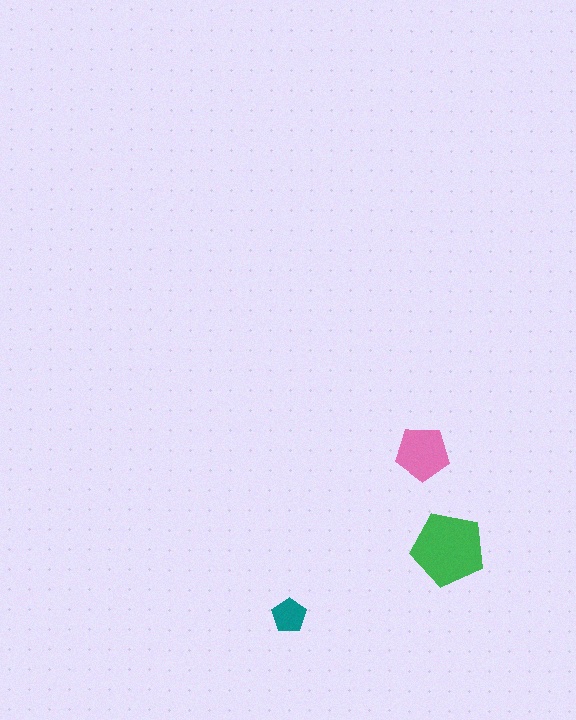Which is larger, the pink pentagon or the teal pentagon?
The pink one.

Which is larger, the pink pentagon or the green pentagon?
The green one.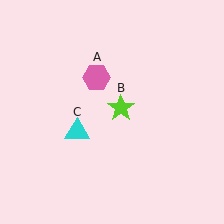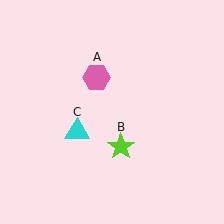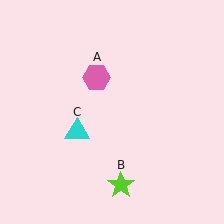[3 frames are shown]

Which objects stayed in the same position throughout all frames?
Pink hexagon (object A) and cyan triangle (object C) remained stationary.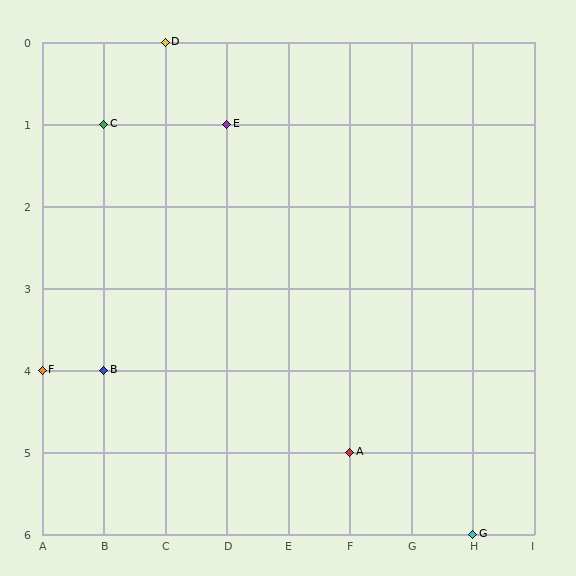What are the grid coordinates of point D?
Point D is at grid coordinates (C, 0).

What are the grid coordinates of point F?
Point F is at grid coordinates (A, 4).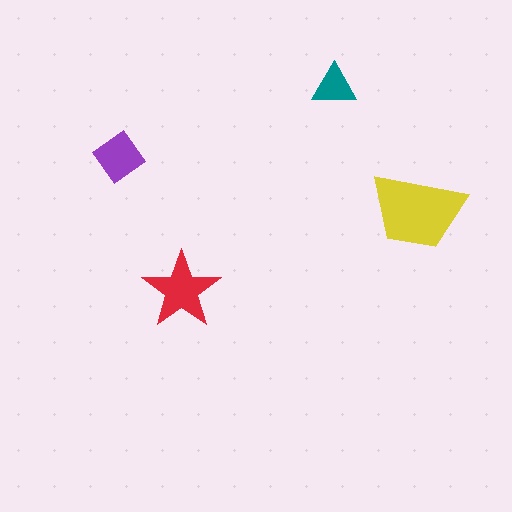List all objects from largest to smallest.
The yellow trapezoid, the red star, the purple diamond, the teal triangle.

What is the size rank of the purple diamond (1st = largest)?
3rd.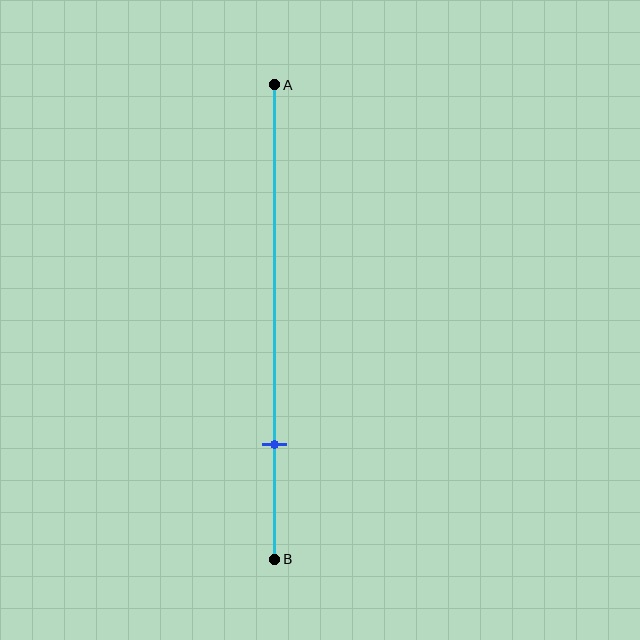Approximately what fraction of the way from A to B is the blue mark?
The blue mark is approximately 75% of the way from A to B.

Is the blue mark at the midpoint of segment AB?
No, the mark is at about 75% from A, not at the 50% midpoint.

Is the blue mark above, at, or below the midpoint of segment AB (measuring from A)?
The blue mark is below the midpoint of segment AB.